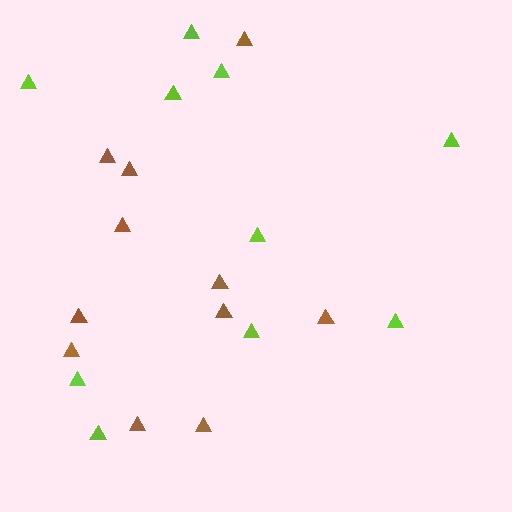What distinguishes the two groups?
There are 2 groups: one group of lime triangles (10) and one group of brown triangles (11).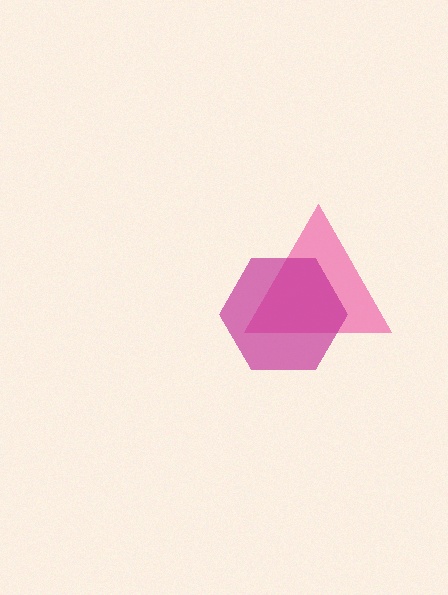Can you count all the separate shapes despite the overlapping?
Yes, there are 2 separate shapes.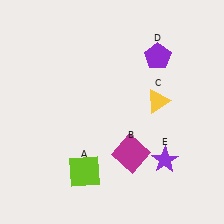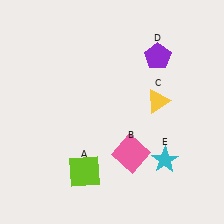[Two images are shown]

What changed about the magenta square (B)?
In Image 1, B is magenta. In Image 2, it changed to pink.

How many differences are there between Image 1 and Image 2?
There are 2 differences between the two images.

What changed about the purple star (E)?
In Image 1, E is purple. In Image 2, it changed to cyan.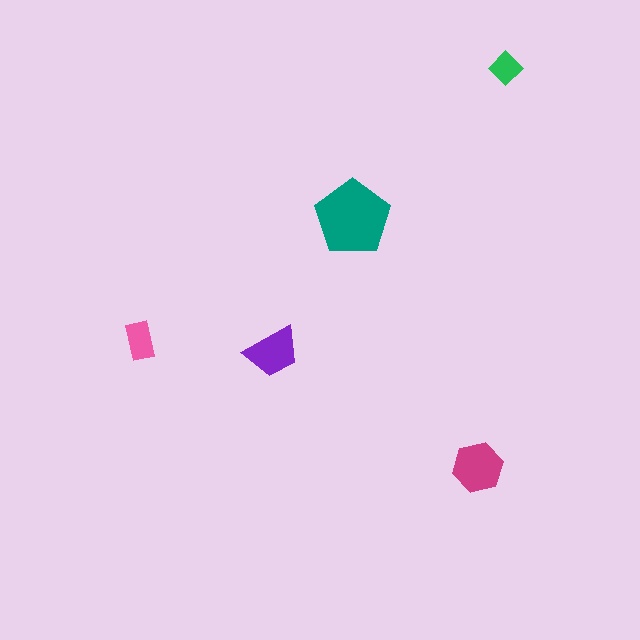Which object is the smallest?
The green diamond.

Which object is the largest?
The teal pentagon.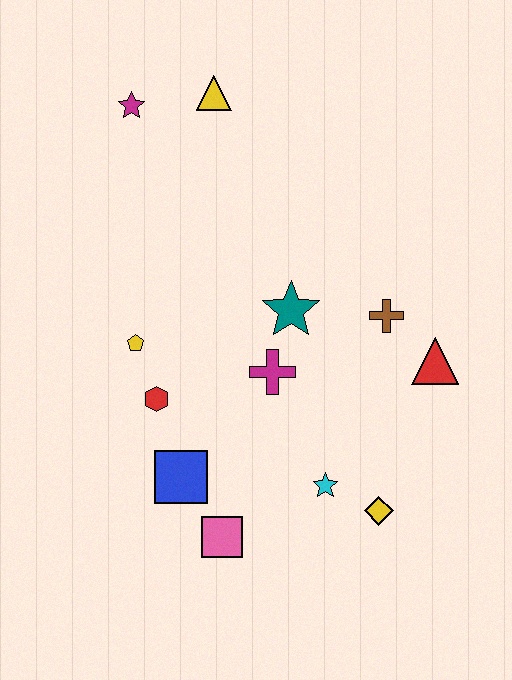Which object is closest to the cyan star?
The yellow diamond is closest to the cyan star.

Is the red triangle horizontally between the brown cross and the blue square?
No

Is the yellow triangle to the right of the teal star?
No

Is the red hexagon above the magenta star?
No